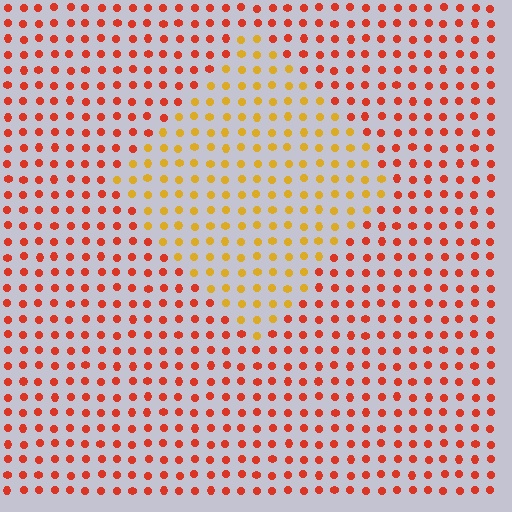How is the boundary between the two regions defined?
The boundary is defined purely by a slight shift in hue (about 39 degrees). Spacing, size, and orientation are identical on both sides.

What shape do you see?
I see a diamond.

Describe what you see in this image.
The image is filled with small red elements in a uniform arrangement. A diamond-shaped region is visible where the elements are tinted to a slightly different hue, forming a subtle color boundary.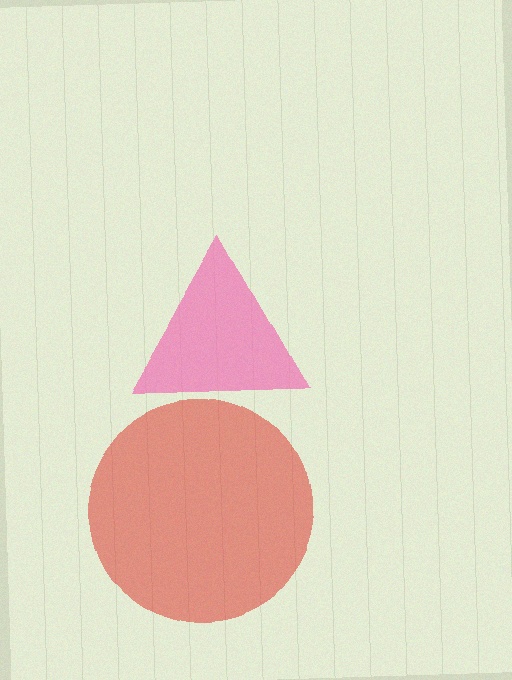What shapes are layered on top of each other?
The layered shapes are: a red circle, a pink triangle.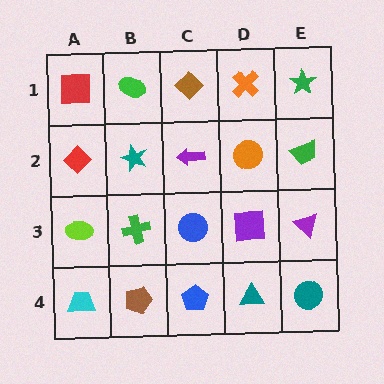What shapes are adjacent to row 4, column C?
A blue circle (row 3, column C), a brown pentagon (row 4, column B), a teal triangle (row 4, column D).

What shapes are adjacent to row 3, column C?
A purple arrow (row 2, column C), a blue pentagon (row 4, column C), a green cross (row 3, column B), a purple square (row 3, column D).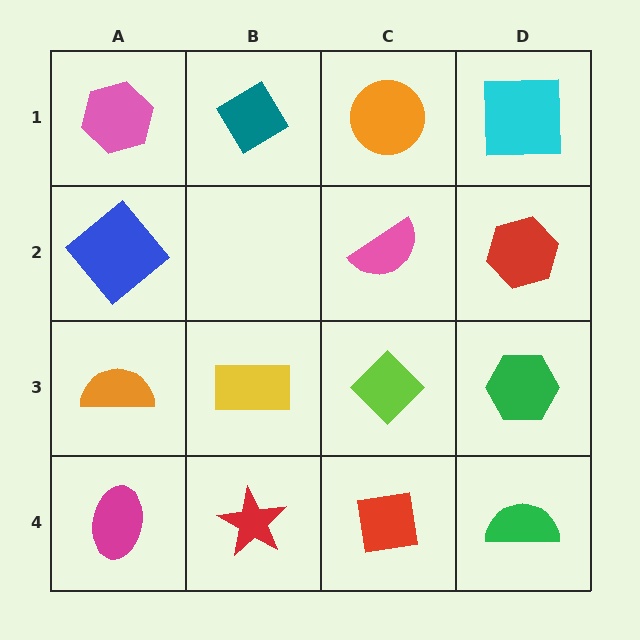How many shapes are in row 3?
4 shapes.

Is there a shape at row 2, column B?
No, that cell is empty.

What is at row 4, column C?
A red square.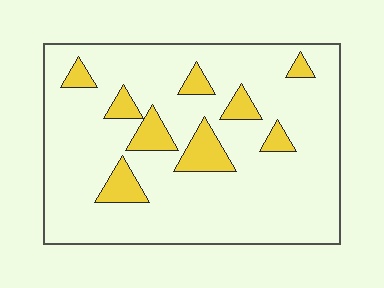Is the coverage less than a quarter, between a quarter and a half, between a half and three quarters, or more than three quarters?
Less than a quarter.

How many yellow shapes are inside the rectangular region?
9.